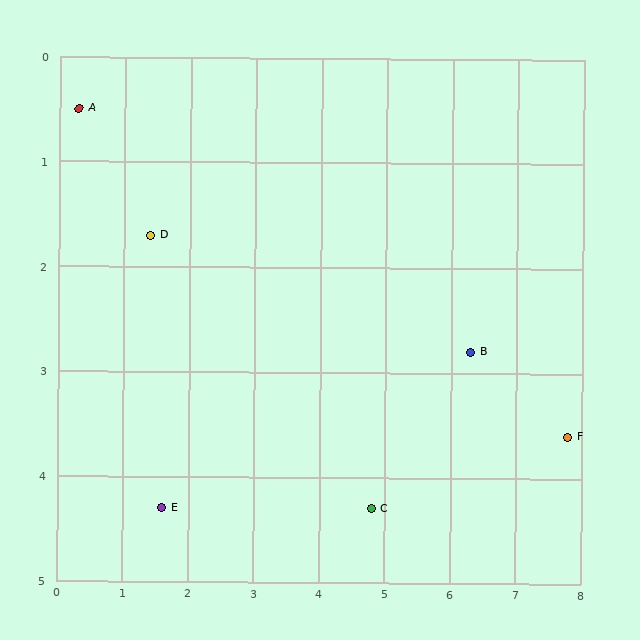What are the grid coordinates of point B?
Point B is at approximately (6.3, 2.8).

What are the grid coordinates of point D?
Point D is at approximately (1.4, 1.7).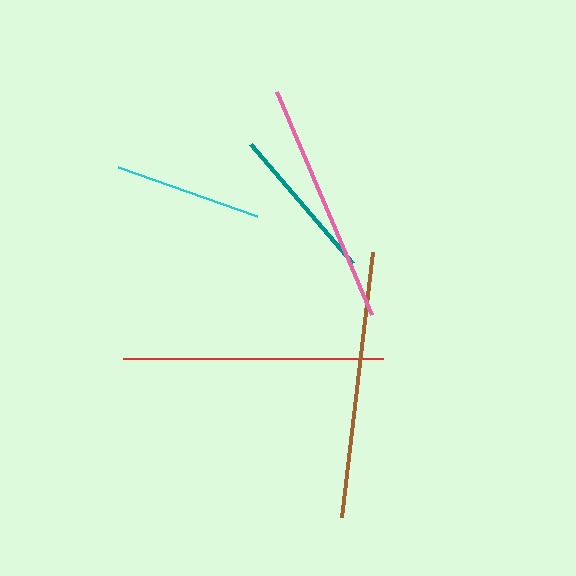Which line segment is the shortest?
The cyan line is the shortest at approximately 147 pixels.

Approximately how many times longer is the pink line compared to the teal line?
The pink line is approximately 1.5 times the length of the teal line.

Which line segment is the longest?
The brown line is the longest at approximately 267 pixels.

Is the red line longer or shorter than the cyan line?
The red line is longer than the cyan line.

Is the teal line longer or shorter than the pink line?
The pink line is longer than the teal line.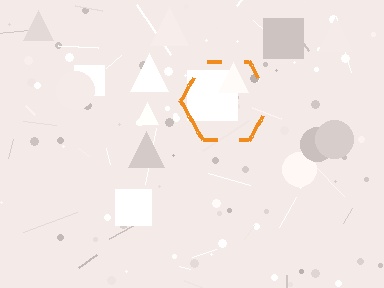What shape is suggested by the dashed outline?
The dashed outline suggests a hexagon.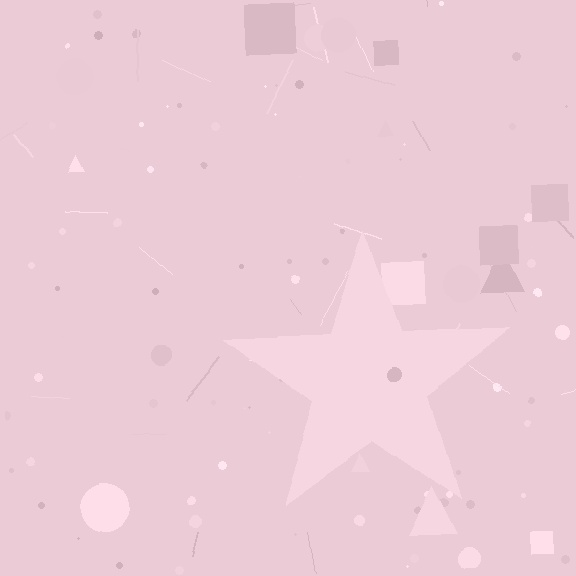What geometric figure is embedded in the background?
A star is embedded in the background.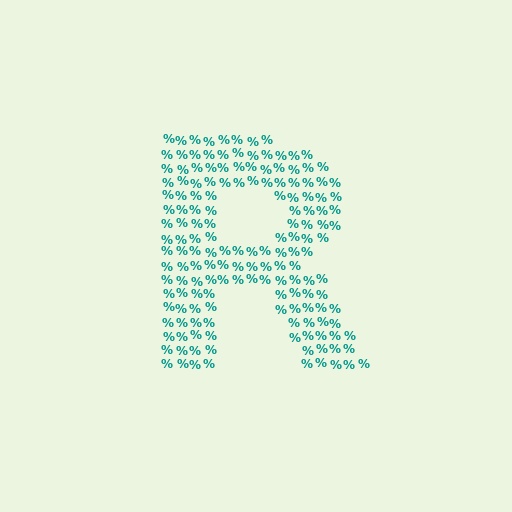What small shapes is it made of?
It is made of small percent signs.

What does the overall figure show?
The overall figure shows the letter R.